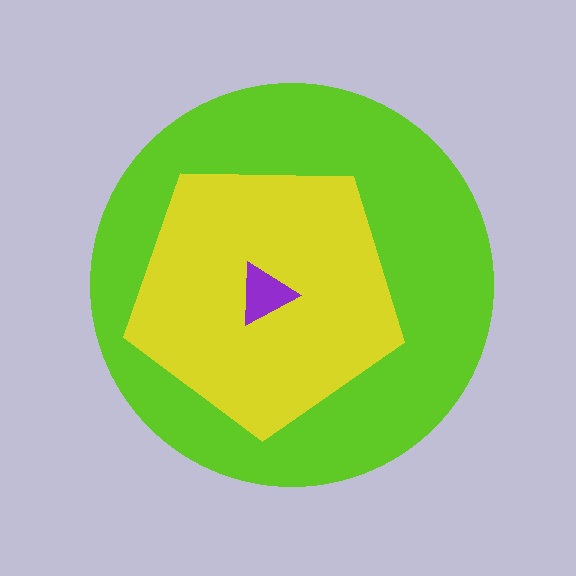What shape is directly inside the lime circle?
The yellow pentagon.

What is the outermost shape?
The lime circle.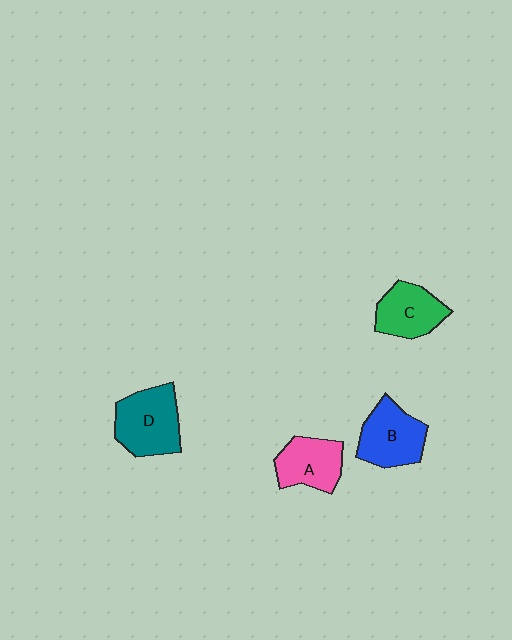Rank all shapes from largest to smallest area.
From largest to smallest: D (teal), B (blue), A (pink), C (green).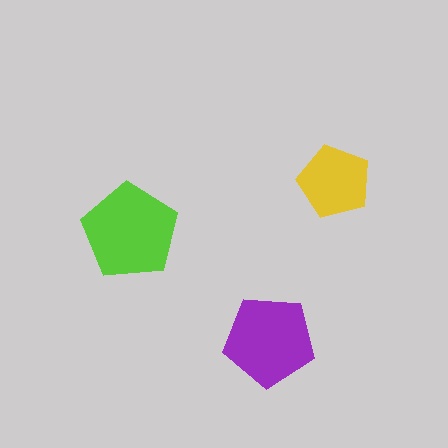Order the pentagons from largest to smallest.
the lime one, the purple one, the yellow one.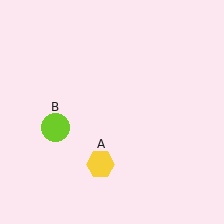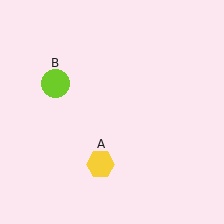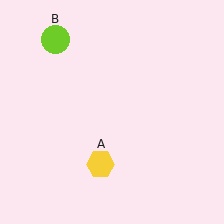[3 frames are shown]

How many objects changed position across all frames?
1 object changed position: lime circle (object B).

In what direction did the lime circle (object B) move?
The lime circle (object B) moved up.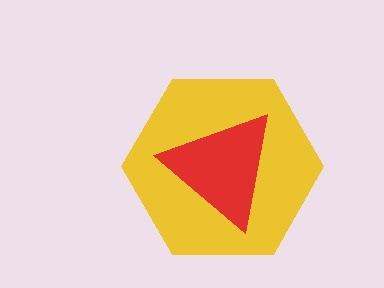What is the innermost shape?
The red triangle.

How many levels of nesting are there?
2.